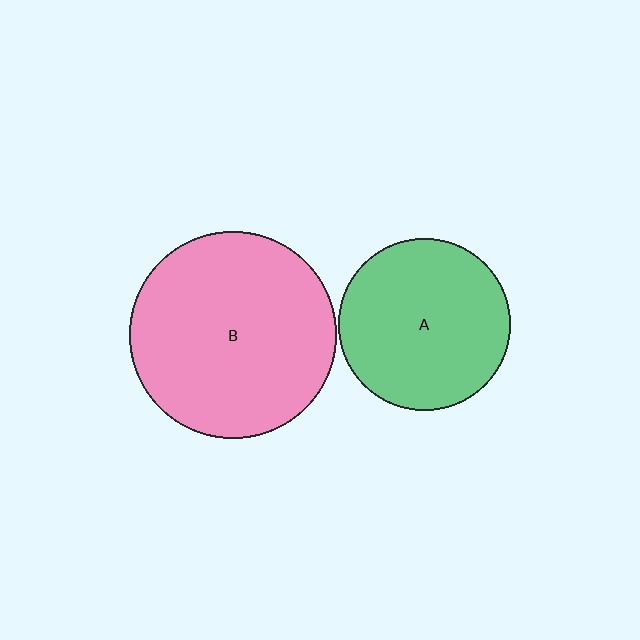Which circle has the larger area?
Circle B (pink).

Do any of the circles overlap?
No, none of the circles overlap.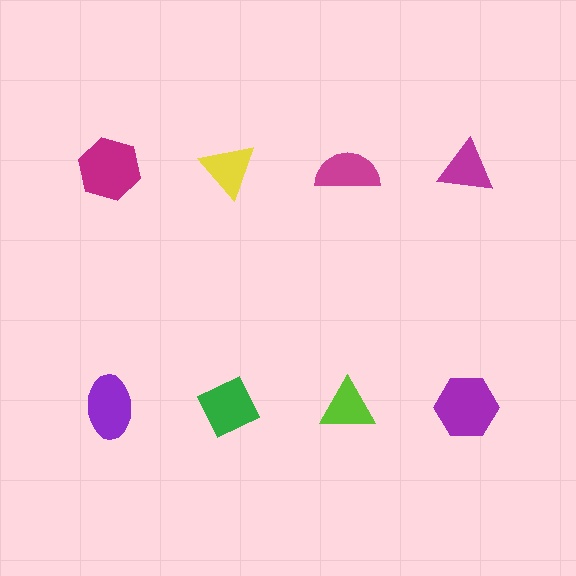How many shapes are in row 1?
4 shapes.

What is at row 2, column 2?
A green diamond.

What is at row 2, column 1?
A purple ellipse.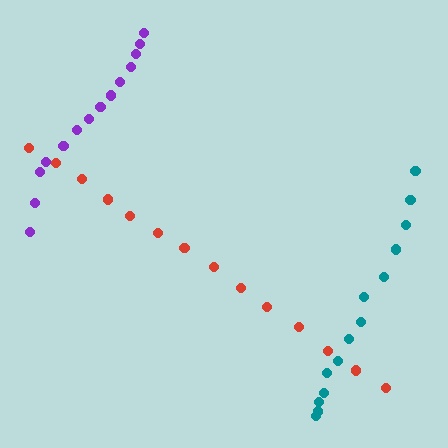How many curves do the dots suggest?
There are 3 distinct paths.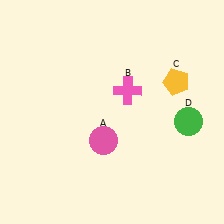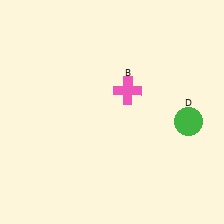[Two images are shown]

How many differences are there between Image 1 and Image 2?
There are 2 differences between the two images.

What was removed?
The yellow pentagon (C), the pink circle (A) were removed in Image 2.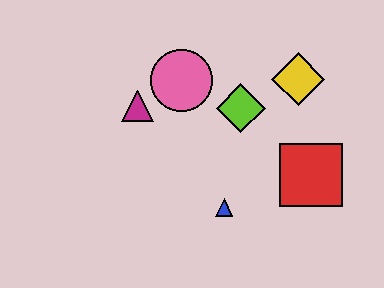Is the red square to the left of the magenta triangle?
No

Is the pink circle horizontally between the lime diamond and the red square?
No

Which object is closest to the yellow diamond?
The lime diamond is closest to the yellow diamond.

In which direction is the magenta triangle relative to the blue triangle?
The magenta triangle is above the blue triangle.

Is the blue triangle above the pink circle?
No